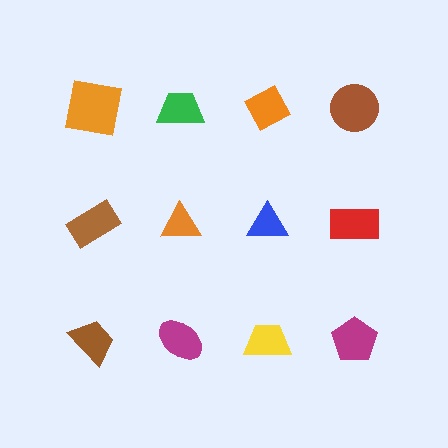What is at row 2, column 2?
An orange triangle.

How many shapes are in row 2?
4 shapes.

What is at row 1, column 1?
An orange square.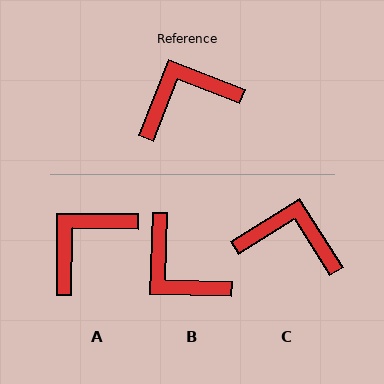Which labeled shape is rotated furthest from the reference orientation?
B, about 109 degrees away.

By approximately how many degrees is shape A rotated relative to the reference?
Approximately 21 degrees counter-clockwise.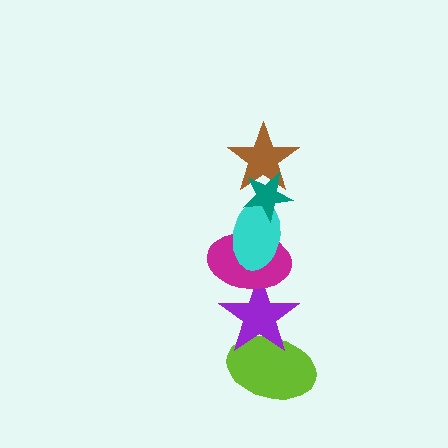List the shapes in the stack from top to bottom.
From top to bottom: the teal star, the brown star, the cyan ellipse, the magenta ellipse, the purple star, the lime ellipse.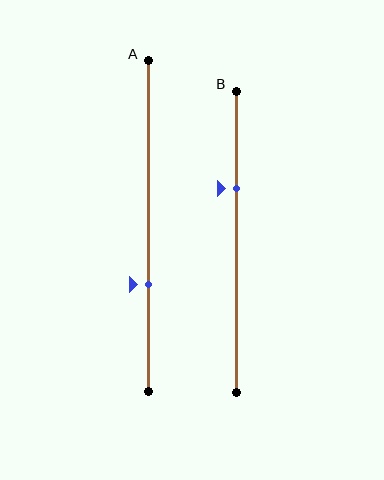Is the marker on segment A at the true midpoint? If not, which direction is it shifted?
No, the marker on segment A is shifted downward by about 18% of the segment length.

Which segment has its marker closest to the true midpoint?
Segment B has its marker closest to the true midpoint.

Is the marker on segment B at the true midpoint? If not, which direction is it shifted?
No, the marker on segment B is shifted upward by about 18% of the segment length.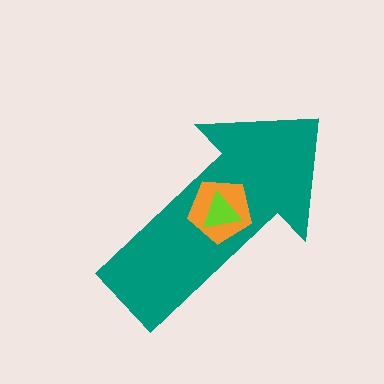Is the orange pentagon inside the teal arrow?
Yes.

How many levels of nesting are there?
3.